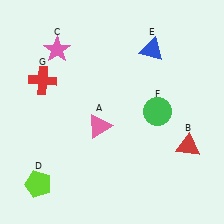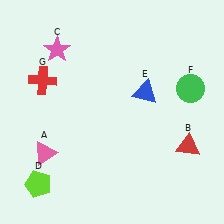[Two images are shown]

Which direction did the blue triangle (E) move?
The blue triangle (E) moved down.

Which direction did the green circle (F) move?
The green circle (F) moved right.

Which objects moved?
The objects that moved are: the pink triangle (A), the blue triangle (E), the green circle (F).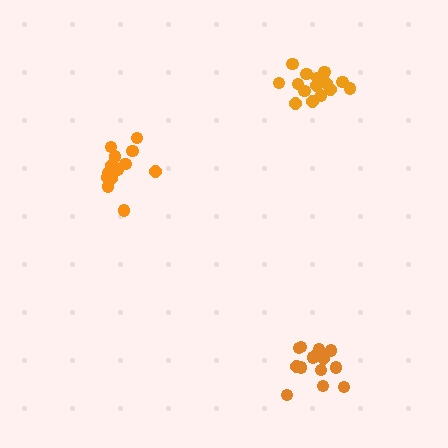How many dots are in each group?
Group 1: 15 dots, Group 2: 14 dots, Group 3: 15 dots (44 total).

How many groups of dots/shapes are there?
There are 3 groups.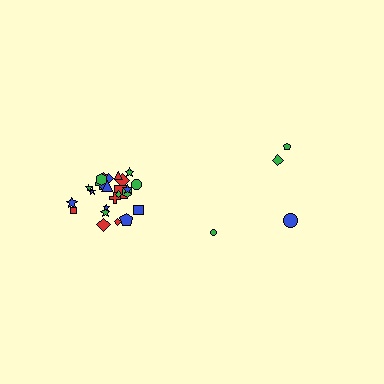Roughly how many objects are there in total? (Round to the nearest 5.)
Roughly 30 objects in total.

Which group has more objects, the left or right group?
The left group.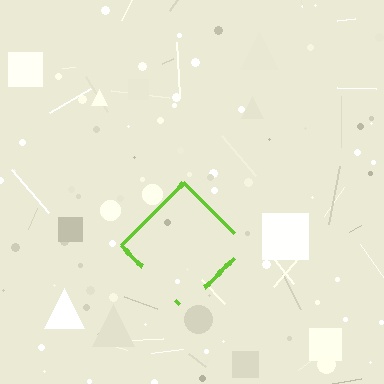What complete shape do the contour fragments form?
The contour fragments form a diamond.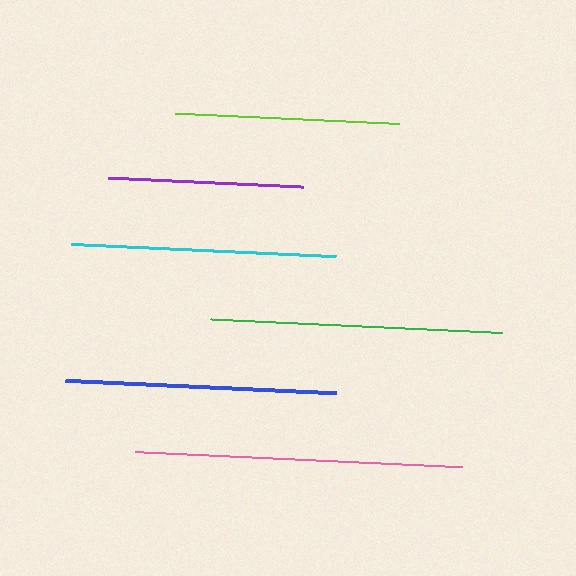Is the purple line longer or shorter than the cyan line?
The cyan line is longer than the purple line.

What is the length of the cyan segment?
The cyan segment is approximately 265 pixels long.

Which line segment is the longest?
The pink line is the longest at approximately 327 pixels.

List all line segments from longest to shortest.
From longest to shortest: pink, green, blue, cyan, lime, purple.